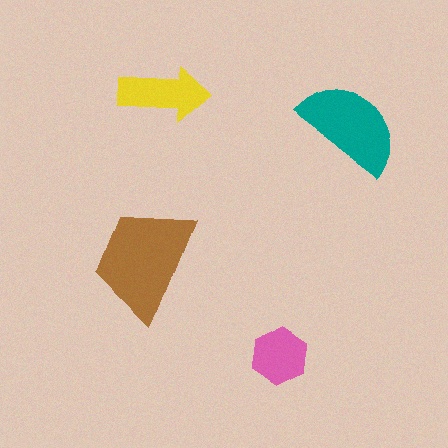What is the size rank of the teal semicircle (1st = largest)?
2nd.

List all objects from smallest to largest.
The pink hexagon, the yellow arrow, the teal semicircle, the brown trapezoid.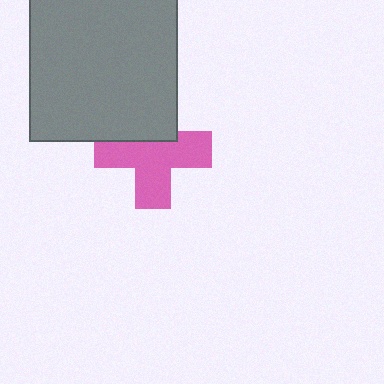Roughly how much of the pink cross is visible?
Most of it is visible (roughly 68%).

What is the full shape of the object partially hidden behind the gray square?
The partially hidden object is a pink cross.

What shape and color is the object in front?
The object in front is a gray square.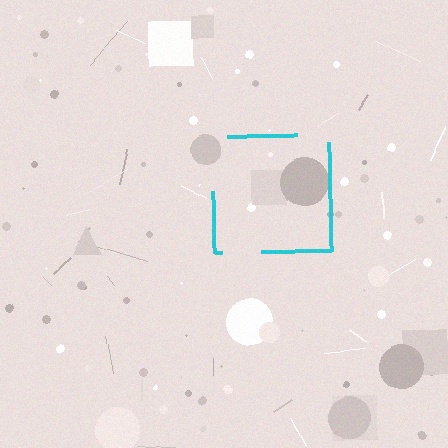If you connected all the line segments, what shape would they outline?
They would outline a square.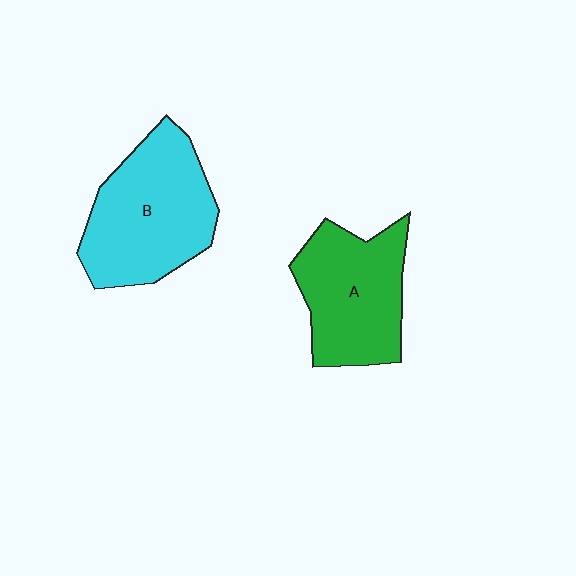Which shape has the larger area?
Shape B (cyan).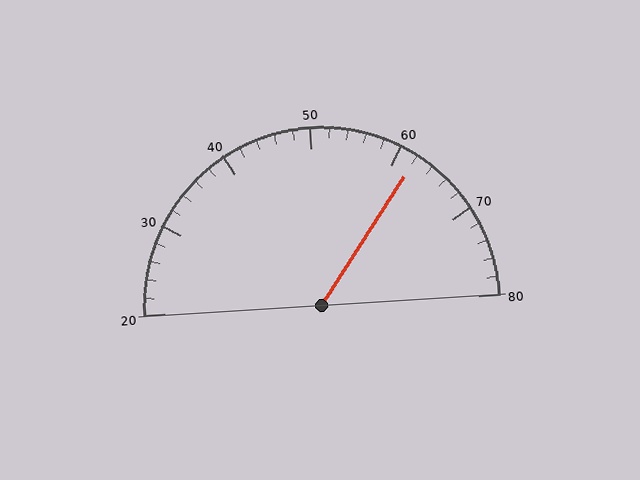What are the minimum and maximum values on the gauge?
The gauge ranges from 20 to 80.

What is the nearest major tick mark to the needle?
The nearest major tick mark is 60.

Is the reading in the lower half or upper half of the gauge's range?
The reading is in the upper half of the range (20 to 80).